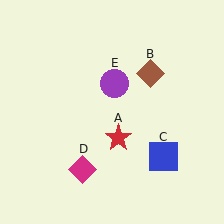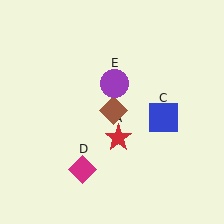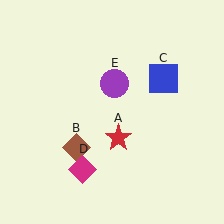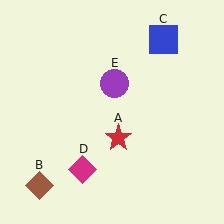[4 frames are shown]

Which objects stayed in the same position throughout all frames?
Red star (object A) and magenta diamond (object D) and purple circle (object E) remained stationary.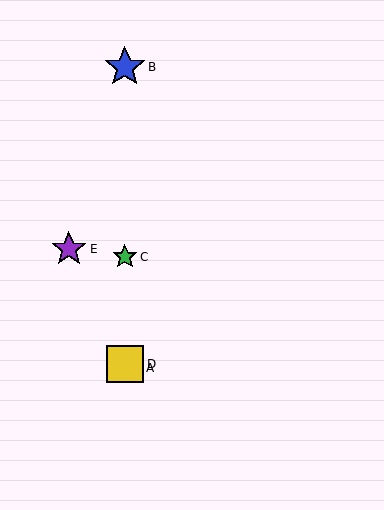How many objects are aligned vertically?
4 objects (A, B, C, D) are aligned vertically.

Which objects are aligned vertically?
Objects A, B, C, D are aligned vertically.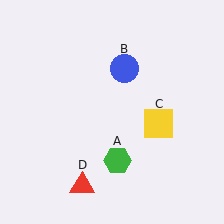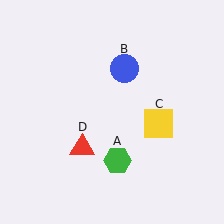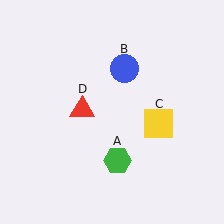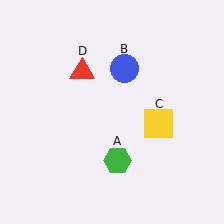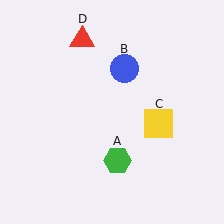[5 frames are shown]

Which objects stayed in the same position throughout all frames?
Green hexagon (object A) and blue circle (object B) and yellow square (object C) remained stationary.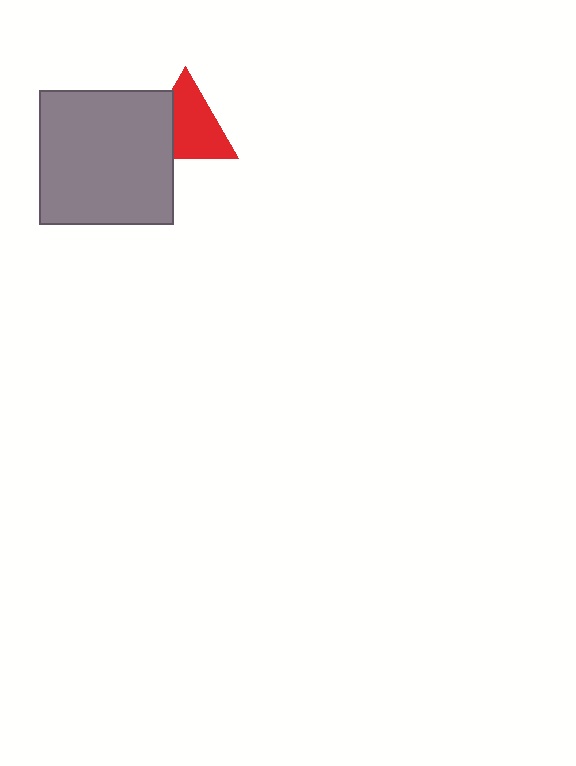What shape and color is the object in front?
The object in front is a gray square.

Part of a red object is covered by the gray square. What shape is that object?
It is a triangle.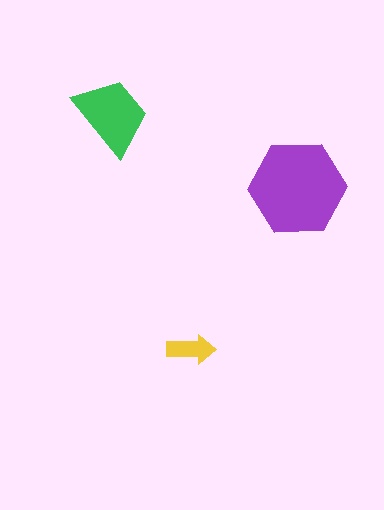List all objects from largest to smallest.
The purple hexagon, the green trapezoid, the yellow arrow.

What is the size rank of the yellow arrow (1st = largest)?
3rd.